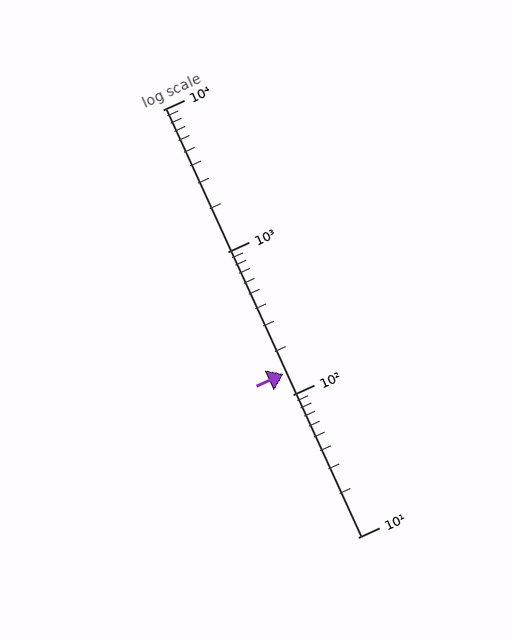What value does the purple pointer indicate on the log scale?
The pointer indicates approximately 140.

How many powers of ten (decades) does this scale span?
The scale spans 3 decades, from 10 to 10000.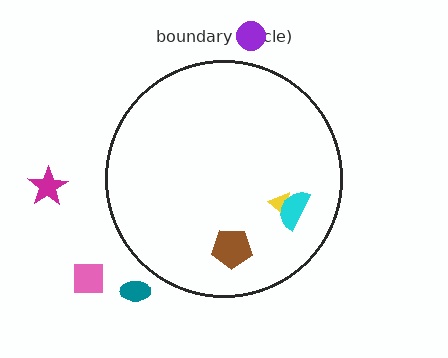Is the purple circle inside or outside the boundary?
Outside.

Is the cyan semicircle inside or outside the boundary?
Inside.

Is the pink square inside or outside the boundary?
Outside.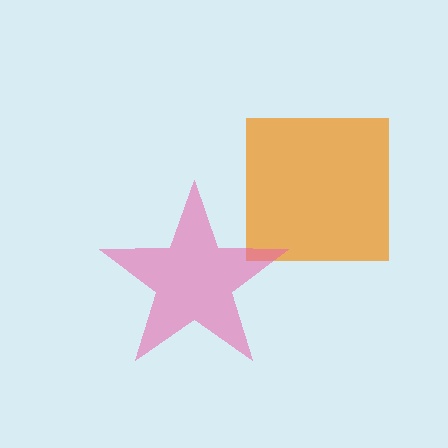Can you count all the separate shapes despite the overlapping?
Yes, there are 2 separate shapes.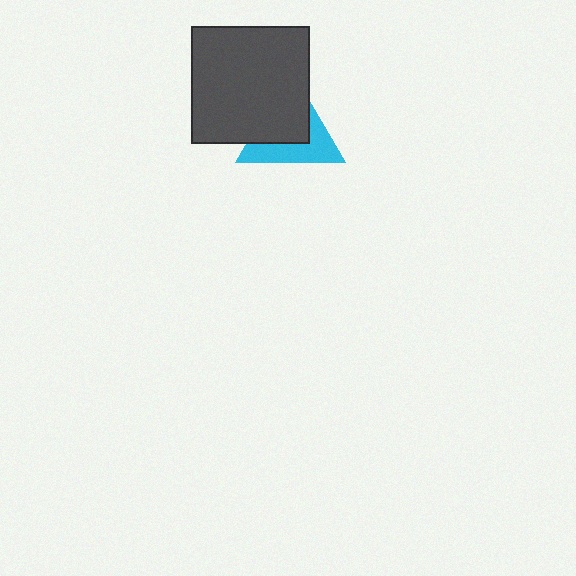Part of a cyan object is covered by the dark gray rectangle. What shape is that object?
It is a triangle.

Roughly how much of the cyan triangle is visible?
About half of it is visible (roughly 48%).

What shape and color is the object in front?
The object in front is a dark gray rectangle.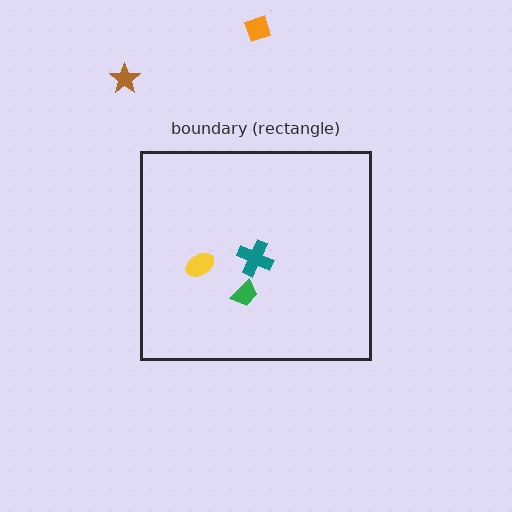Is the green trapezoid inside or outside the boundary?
Inside.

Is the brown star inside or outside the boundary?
Outside.